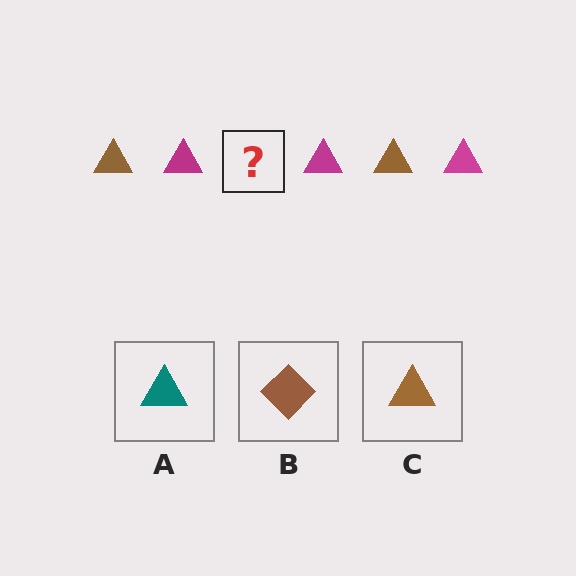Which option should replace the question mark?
Option C.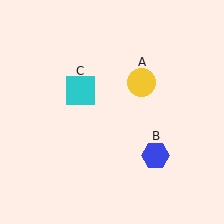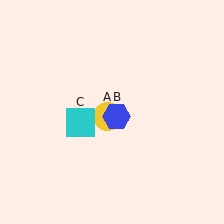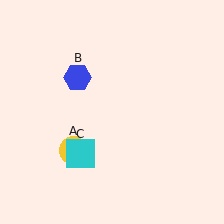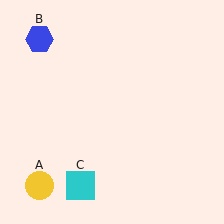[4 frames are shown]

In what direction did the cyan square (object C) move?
The cyan square (object C) moved down.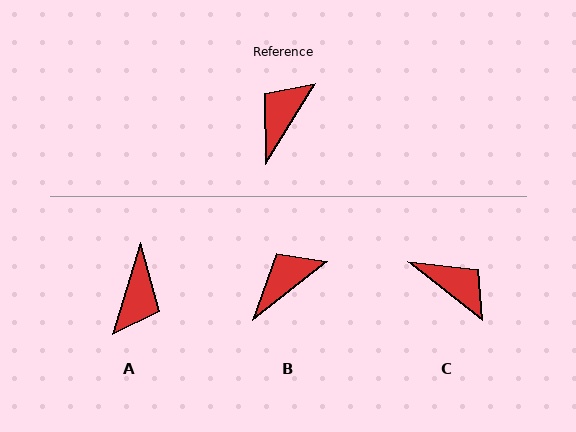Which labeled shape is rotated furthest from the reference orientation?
A, about 165 degrees away.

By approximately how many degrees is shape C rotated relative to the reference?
Approximately 96 degrees clockwise.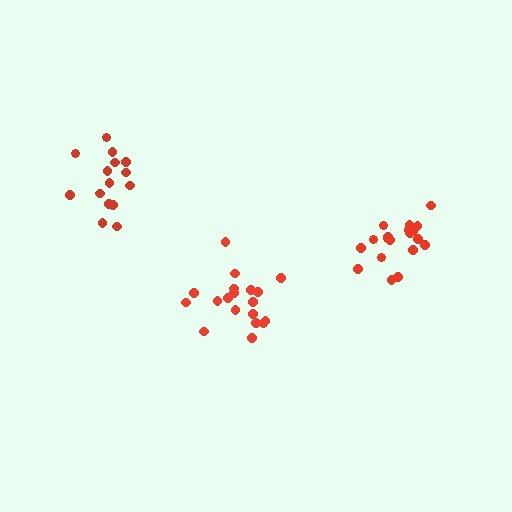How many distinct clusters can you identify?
There are 3 distinct clusters.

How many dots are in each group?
Group 1: 19 dots, Group 2: 19 dots, Group 3: 15 dots (53 total).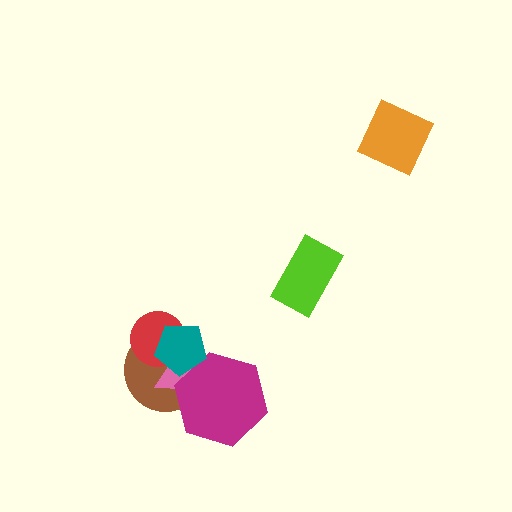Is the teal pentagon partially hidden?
No, no other shape covers it.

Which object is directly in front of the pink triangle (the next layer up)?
The magenta hexagon is directly in front of the pink triangle.